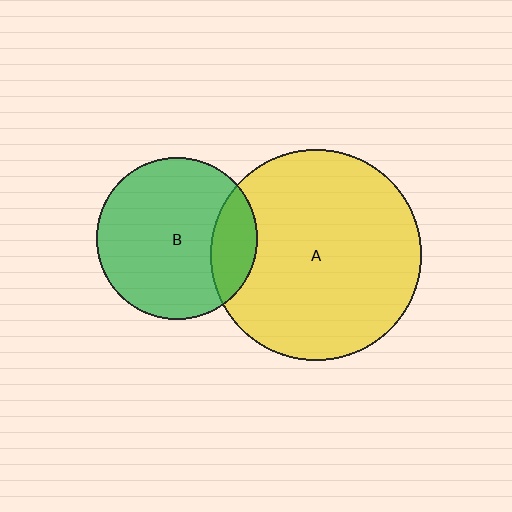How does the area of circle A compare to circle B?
Approximately 1.7 times.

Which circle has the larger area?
Circle A (yellow).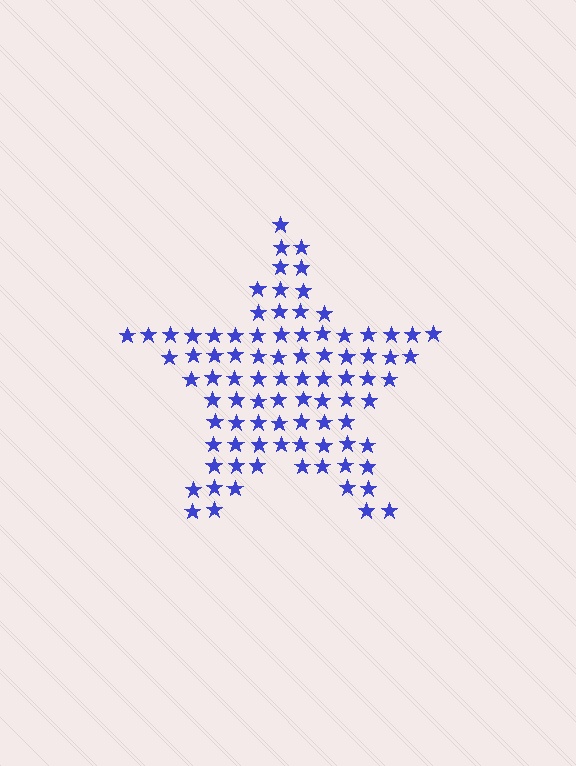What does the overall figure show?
The overall figure shows a star.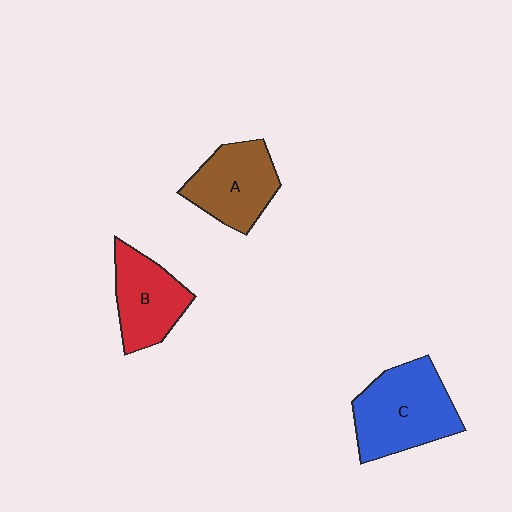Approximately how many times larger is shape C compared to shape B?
Approximately 1.4 times.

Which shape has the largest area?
Shape C (blue).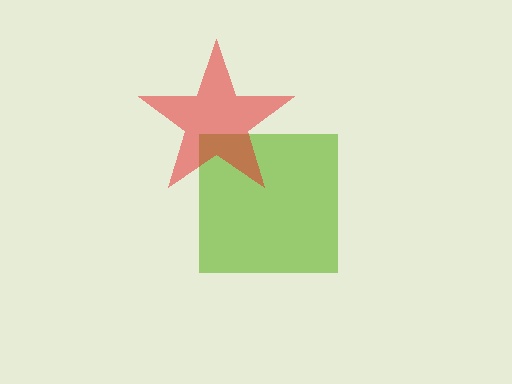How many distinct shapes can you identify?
There are 2 distinct shapes: a lime square, a red star.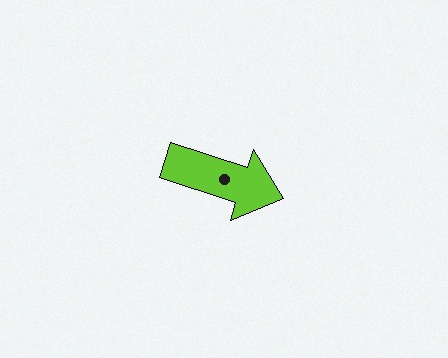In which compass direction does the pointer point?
East.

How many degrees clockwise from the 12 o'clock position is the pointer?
Approximately 108 degrees.